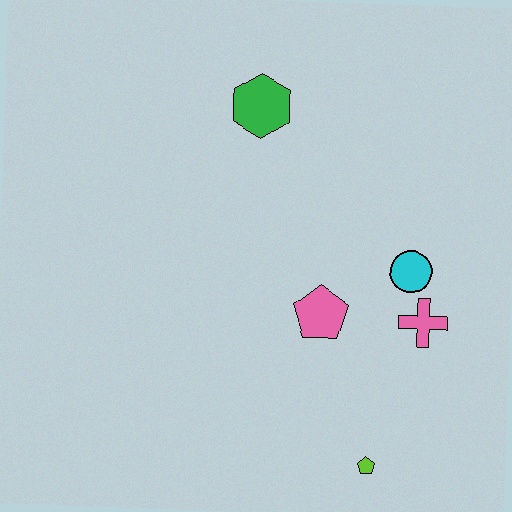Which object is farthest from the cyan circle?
The green hexagon is farthest from the cyan circle.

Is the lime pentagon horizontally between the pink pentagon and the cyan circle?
Yes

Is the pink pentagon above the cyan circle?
No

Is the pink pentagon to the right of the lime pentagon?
No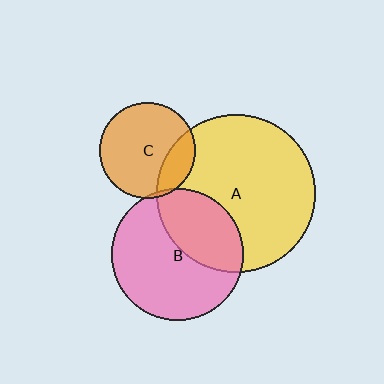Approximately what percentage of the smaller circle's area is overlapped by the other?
Approximately 5%.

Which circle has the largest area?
Circle A (yellow).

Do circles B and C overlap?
Yes.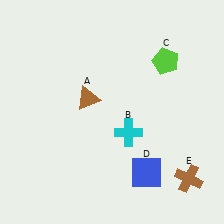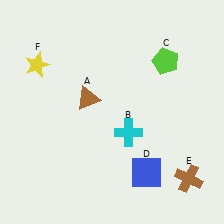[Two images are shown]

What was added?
A yellow star (F) was added in Image 2.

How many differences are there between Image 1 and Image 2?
There is 1 difference between the two images.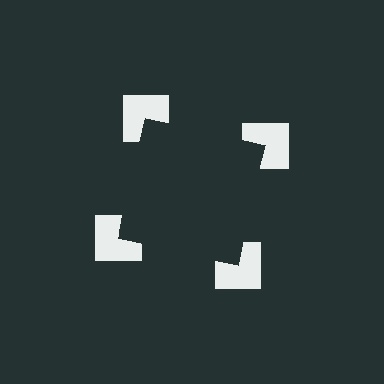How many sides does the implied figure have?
4 sides.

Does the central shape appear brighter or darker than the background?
It typically appears slightly darker than the background, even though no actual brightness change is drawn.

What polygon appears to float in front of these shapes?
An illusory square — its edges are inferred from the aligned wedge cuts in the notched squares, not physically drawn.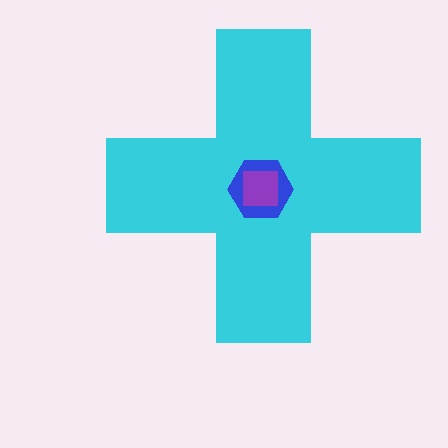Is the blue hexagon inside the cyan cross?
Yes.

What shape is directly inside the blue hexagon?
The purple square.